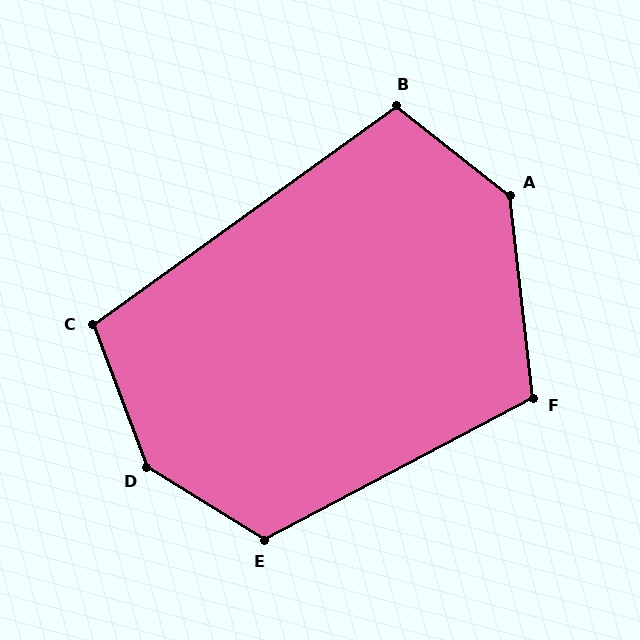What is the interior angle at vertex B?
Approximately 106 degrees (obtuse).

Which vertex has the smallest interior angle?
C, at approximately 105 degrees.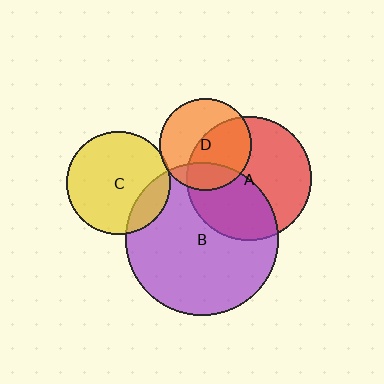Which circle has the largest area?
Circle B (purple).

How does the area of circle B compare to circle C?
Approximately 2.2 times.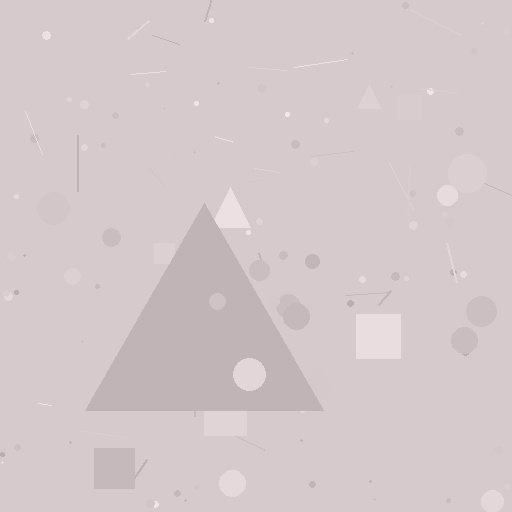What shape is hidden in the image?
A triangle is hidden in the image.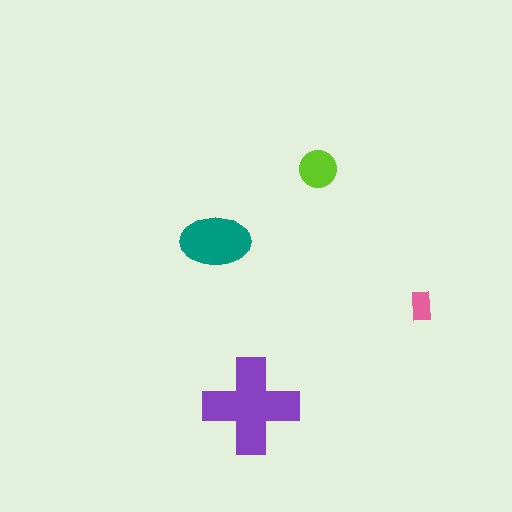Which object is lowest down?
The purple cross is bottommost.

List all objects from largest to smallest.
The purple cross, the teal ellipse, the lime circle, the pink rectangle.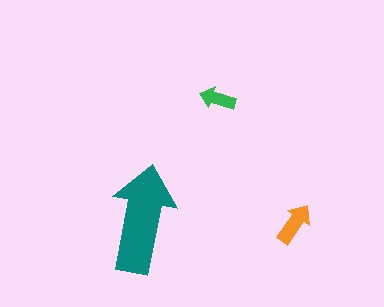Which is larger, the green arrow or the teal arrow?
The teal one.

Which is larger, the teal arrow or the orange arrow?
The teal one.